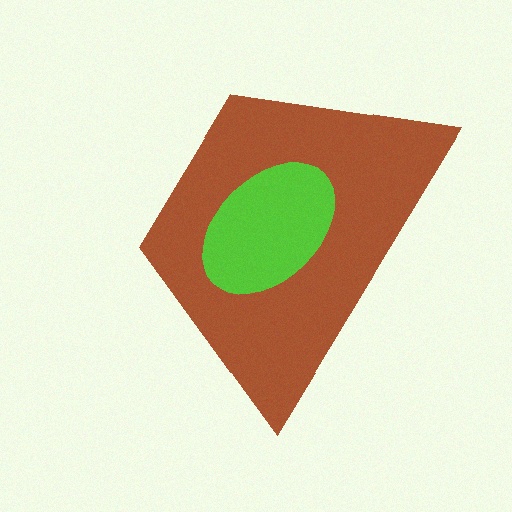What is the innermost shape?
The lime ellipse.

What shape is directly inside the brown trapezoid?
The lime ellipse.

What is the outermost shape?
The brown trapezoid.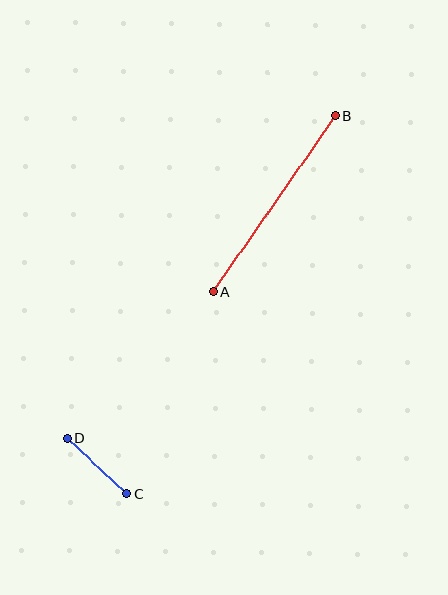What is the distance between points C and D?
The distance is approximately 81 pixels.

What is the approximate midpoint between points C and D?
The midpoint is at approximately (97, 466) pixels.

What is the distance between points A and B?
The distance is approximately 214 pixels.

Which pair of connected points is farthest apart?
Points A and B are farthest apart.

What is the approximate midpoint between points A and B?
The midpoint is at approximately (274, 204) pixels.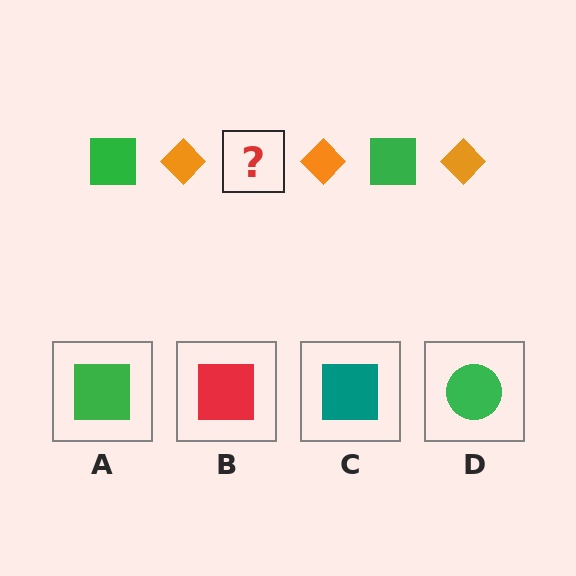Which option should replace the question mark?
Option A.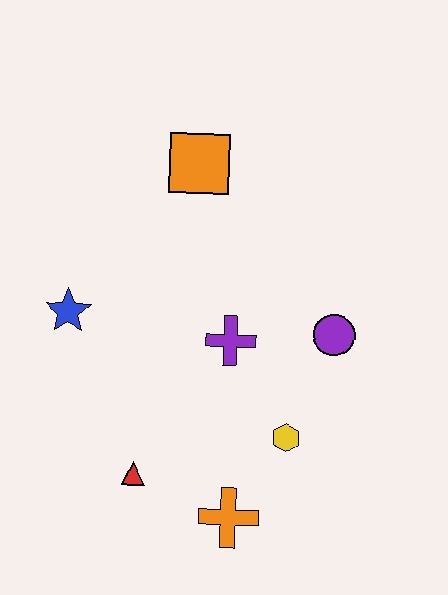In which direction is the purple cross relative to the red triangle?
The purple cross is above the red triangle.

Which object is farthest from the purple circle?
The blue star is farthest from the purple circle.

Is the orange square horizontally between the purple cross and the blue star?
Yes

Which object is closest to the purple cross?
The purple circle is closest to the purple cross.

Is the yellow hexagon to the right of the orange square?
Yes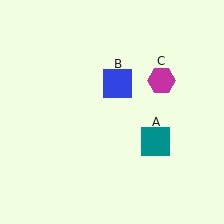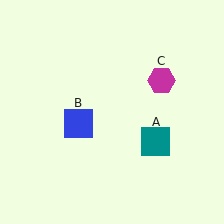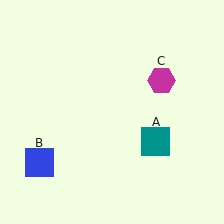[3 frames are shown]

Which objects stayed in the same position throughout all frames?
Teal square (object A) and magenta hexagon (object C) remained stationary.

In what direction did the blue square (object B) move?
The blue square (object B) moved down and to the left.